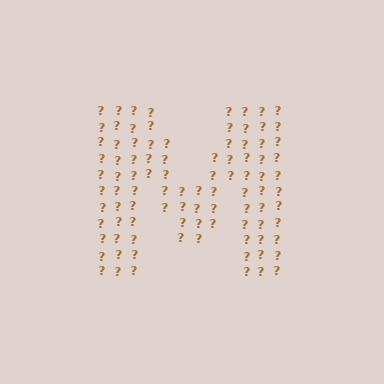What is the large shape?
The large shape is the letter M.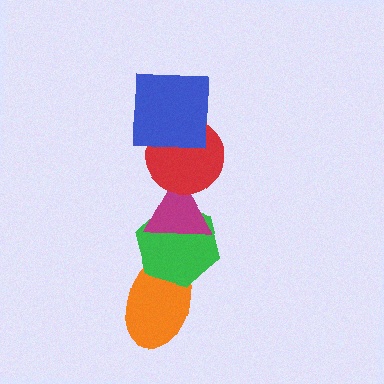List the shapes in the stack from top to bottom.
From top to bottom: the blue square, the red circle, the magenta triangle, the green hexagon, the orange ellipse.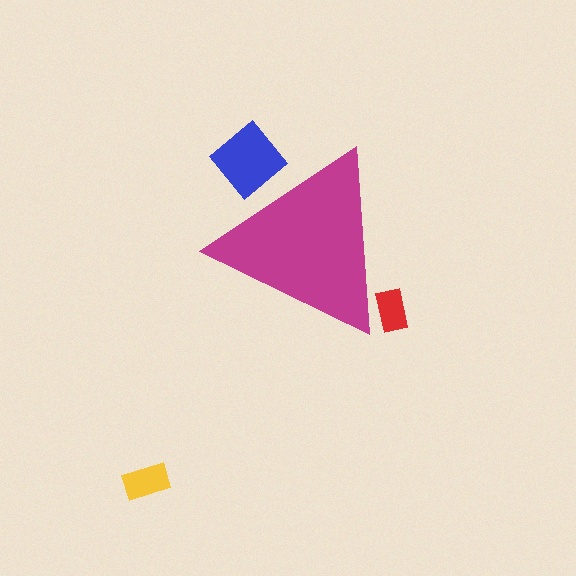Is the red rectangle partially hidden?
Yes, the red rectangle is partially hidden behind the magenta triangle.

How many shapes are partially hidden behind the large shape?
2 shapes are partially hidden.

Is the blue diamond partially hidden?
Yes, the blue diamond is partially hidden behind the magenta triangle.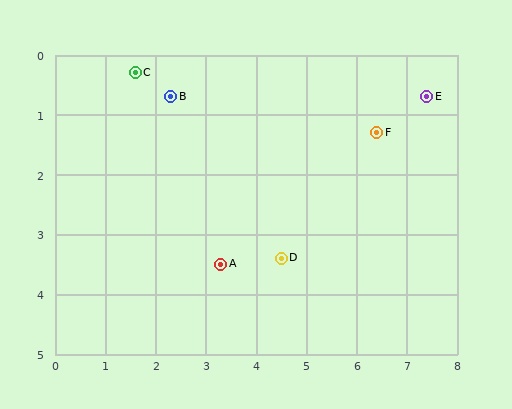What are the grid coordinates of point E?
Point E is at approximately (7.4, 0.7).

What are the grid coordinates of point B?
Point B is at approximately (2.3, 0.7).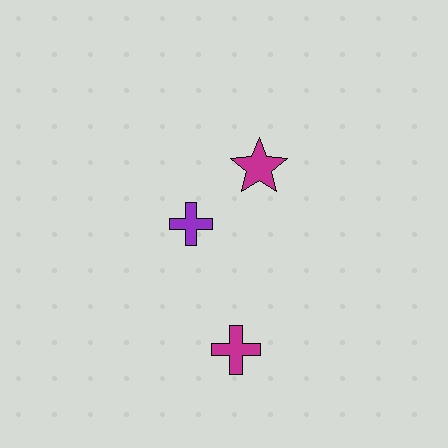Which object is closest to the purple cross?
The magenta star is closest to the purple cross.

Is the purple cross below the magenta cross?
No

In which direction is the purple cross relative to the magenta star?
The purple cross is to the left of the magenta star.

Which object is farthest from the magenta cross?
The magenta star is farthest from the magenta cross.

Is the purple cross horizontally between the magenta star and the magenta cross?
No